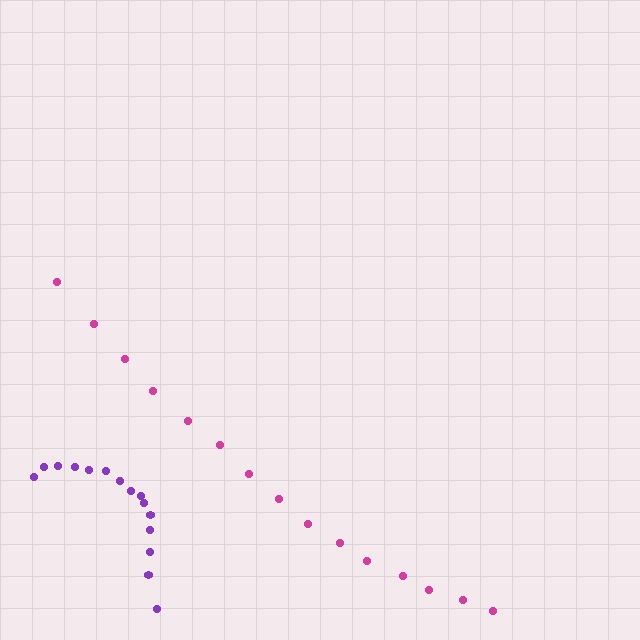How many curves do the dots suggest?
There are 2 distinct paths.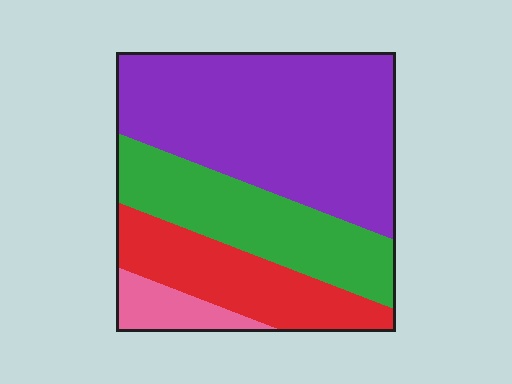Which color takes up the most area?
Purple, at roughly 50%.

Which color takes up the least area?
Pink, at roughly 5%.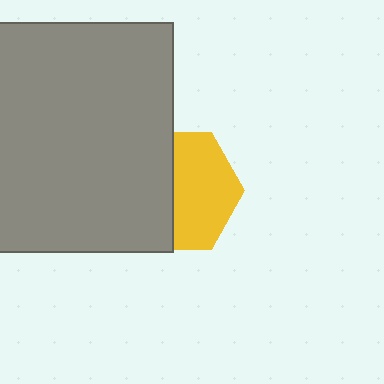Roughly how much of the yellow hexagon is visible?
About half of it is visible (roughly 54%).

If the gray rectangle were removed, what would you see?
You would see the complete yellow hexagon.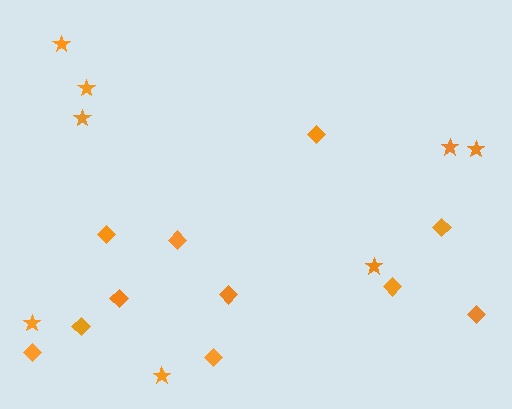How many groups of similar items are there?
There are 2 groups: one group of diamonds (11) and one group of stars (8).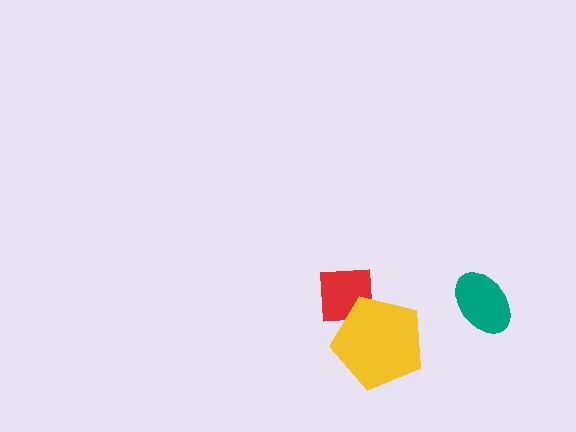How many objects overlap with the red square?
1 object overlaps with the red square.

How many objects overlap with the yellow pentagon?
1 object overlaps with the yellow pentagon.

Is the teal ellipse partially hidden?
No, no other shape covers it.